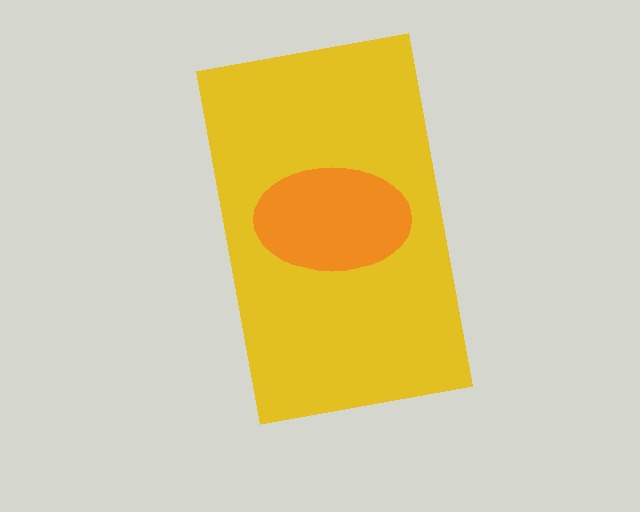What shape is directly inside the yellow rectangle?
The orange ellipse.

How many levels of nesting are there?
2.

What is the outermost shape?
The yellow rectangle.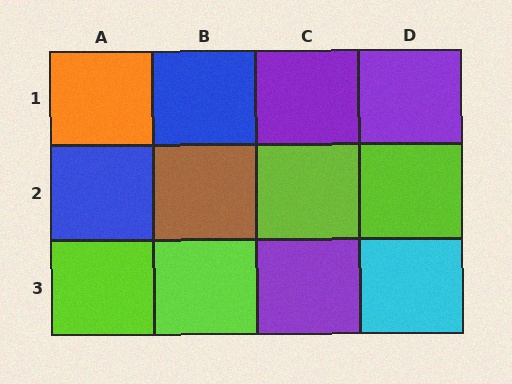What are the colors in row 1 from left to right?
Orange, blue, purple, purple.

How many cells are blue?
2 cells are blue.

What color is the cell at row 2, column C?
Lime.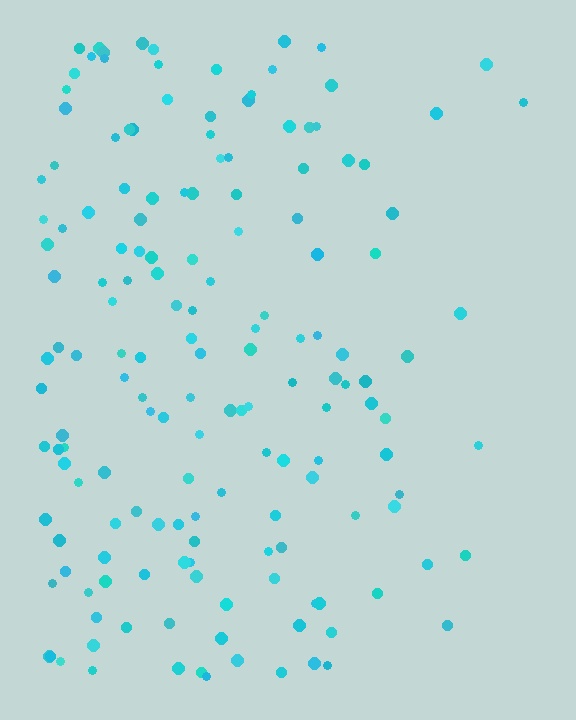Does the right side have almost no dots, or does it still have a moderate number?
Still a moderate number, just noticeably fewer than the left.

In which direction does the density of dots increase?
From right to left, with the left side densest.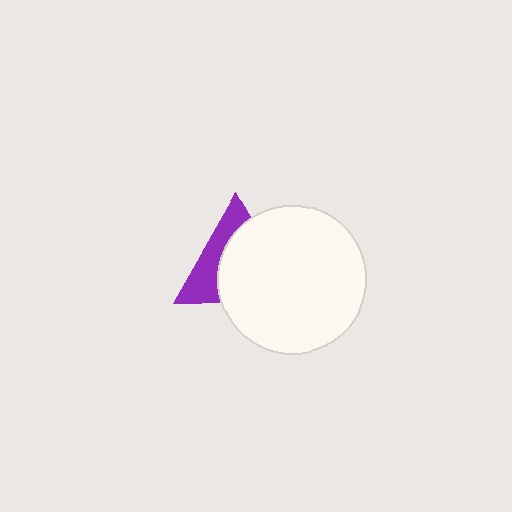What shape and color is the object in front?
The object in front is a white circle.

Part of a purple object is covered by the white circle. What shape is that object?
It is a triangle.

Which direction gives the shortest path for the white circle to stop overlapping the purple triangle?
Moving toward the lower-right gives the shortest separation.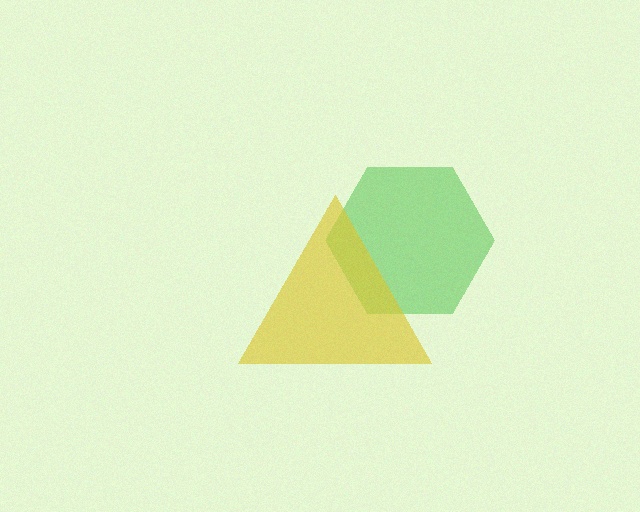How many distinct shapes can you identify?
There are 2 distinct shapes: a green hexagon, a yellow triangle.